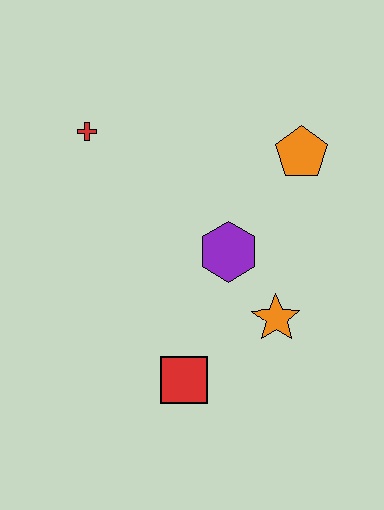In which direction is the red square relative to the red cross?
The red square is below the red cross.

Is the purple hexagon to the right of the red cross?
Yes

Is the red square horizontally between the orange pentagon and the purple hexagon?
No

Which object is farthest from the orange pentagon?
The red square is farthest from the orange pentagon.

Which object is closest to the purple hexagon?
The orange star is closest to the purple hexagon.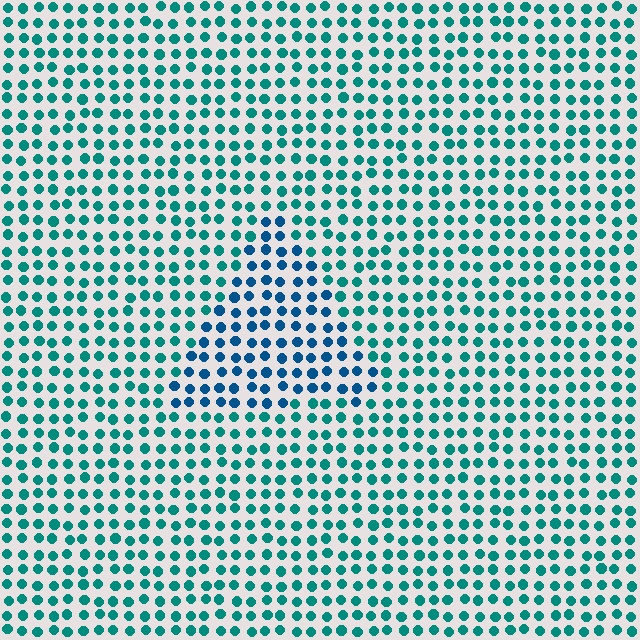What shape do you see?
I see a triangle.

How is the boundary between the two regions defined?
The boundary is defined purely by a slight shift in hue (about 31 degrees). Spacing, size, and orientation are identical on both sides.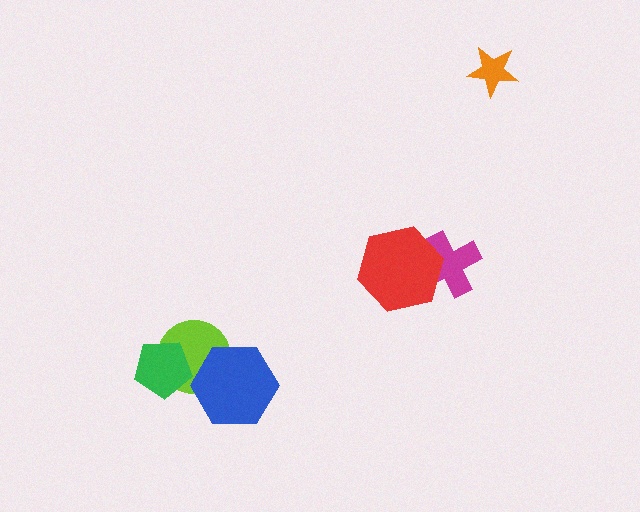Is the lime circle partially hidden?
Yes, it is partially covered by another shape.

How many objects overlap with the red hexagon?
1 object overlaps with the red hexagon.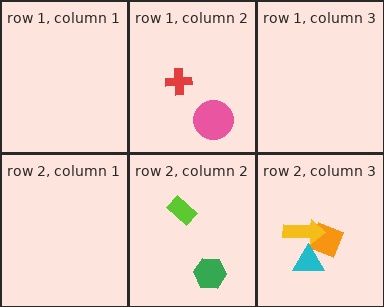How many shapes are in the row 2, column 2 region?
2.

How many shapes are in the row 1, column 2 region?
2.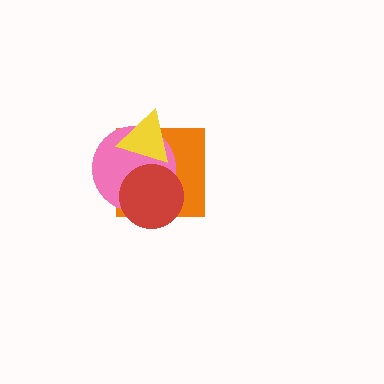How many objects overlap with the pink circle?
3 objects overlap with the pink circle.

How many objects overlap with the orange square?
3 objects overlap with the orange square.